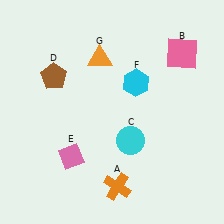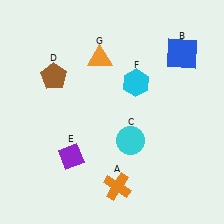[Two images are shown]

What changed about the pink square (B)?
In Image 1, B is pink. In Image 2, it changed to blue.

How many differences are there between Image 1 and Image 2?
There are 2 differences between the two images.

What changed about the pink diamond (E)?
In Image 1, E is pink. In Image 2, it changed to purple.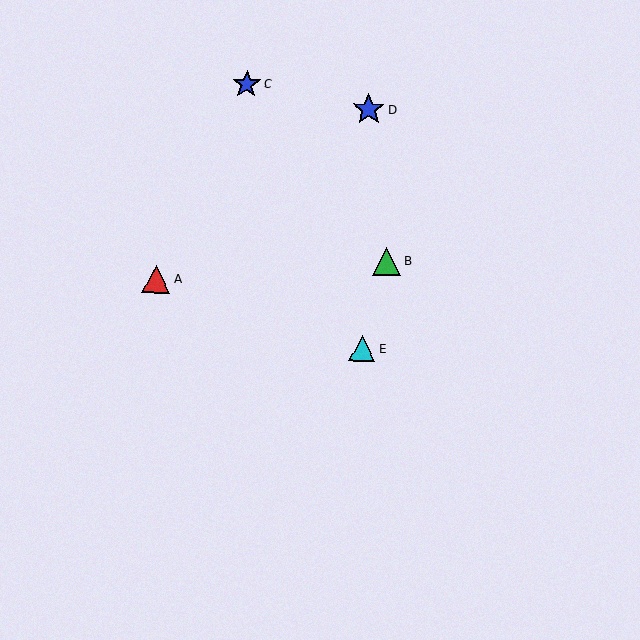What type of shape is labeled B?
Shape B is a green triangle.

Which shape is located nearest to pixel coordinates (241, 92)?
The blue star (labeled C) at (247, 84) is nearest to that location.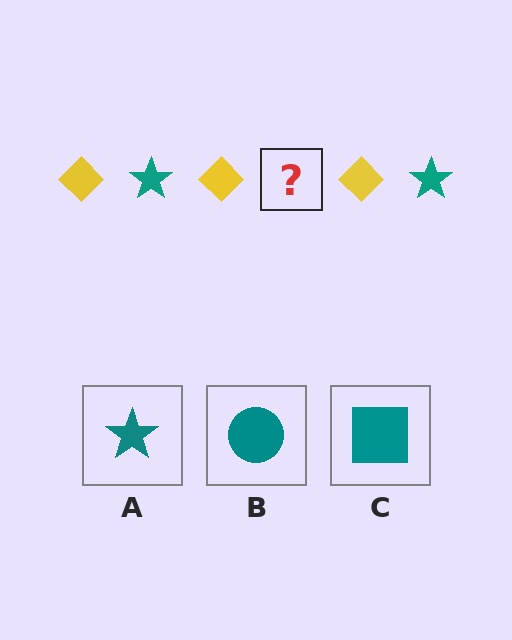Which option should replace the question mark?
Option A.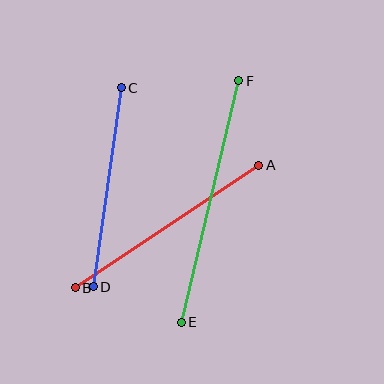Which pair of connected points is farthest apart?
Points E and F are farthest apart.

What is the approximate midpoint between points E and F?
The midpoint is at approximately (210, 202) pixels.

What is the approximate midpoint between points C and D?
The midpoint is at approximately (107, 187) pixels.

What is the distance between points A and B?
The distance is approximately 221 pixels.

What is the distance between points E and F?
The distance is approximately 248 pixels.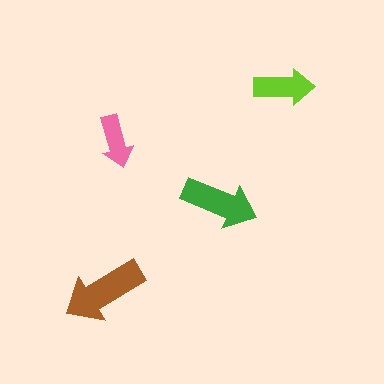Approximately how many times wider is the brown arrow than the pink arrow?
About 1.5 times wider.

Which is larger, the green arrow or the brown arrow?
The brown one.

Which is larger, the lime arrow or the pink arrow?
The lime one.